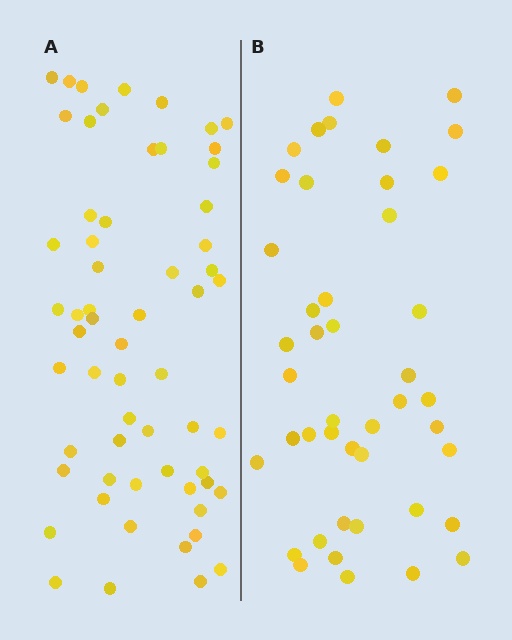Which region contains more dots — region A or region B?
Region A (the left region) has more dots.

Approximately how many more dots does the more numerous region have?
Region A has approximately 15 more dots than region B.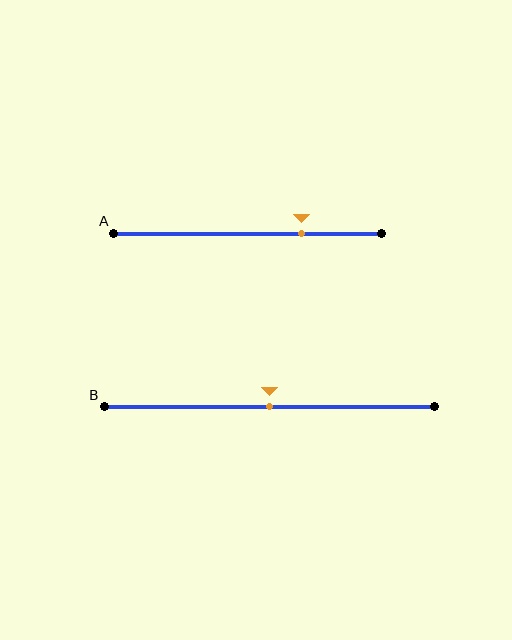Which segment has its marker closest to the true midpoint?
Segment B has its marker closest to the true midpoint.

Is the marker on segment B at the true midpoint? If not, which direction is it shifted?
Yes, the marker on segment B is at the true midpoint.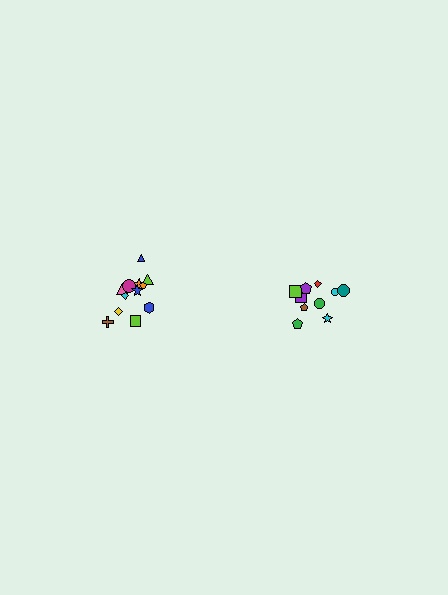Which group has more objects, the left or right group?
The left group.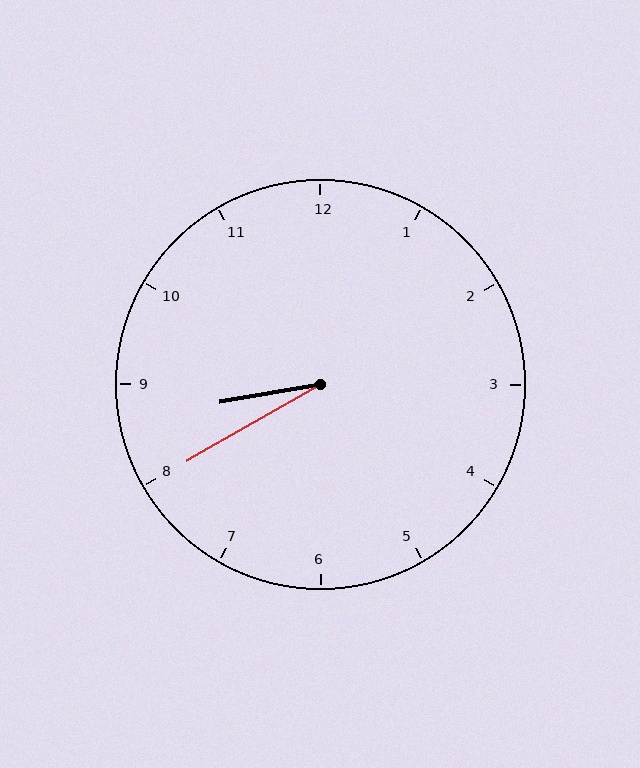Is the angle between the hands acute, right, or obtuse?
It is acute.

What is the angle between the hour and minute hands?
Approximately 20 degrees.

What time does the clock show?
8:40.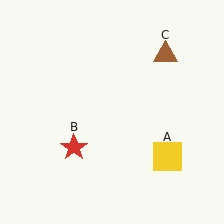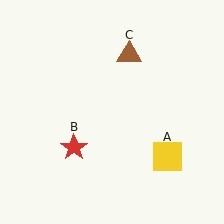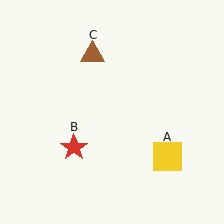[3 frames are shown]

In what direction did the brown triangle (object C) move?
The brown triangle (object C) moved left.